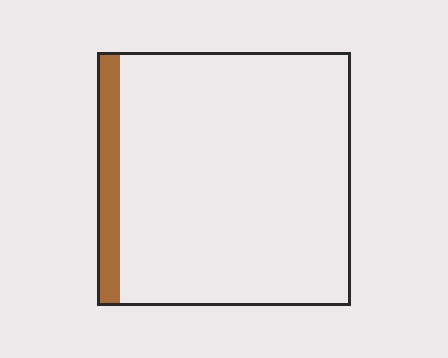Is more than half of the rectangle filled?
No.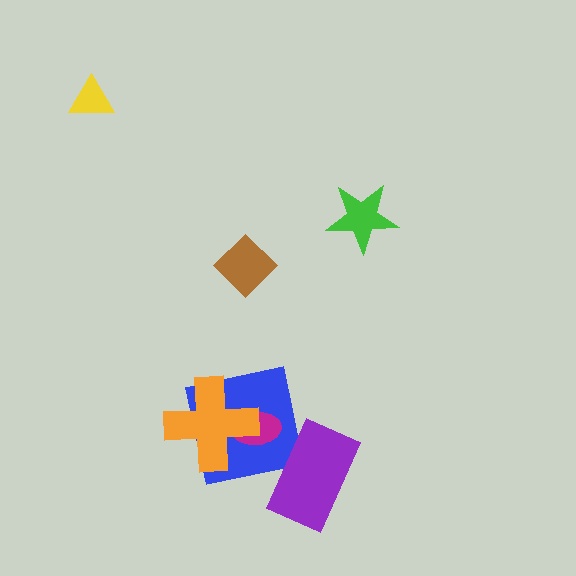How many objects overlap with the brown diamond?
0 objects overlap with the brown diamond.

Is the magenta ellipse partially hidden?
Yes, it is partially covered by another shape.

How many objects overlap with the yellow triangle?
0 objects overlap with the yellow triangle.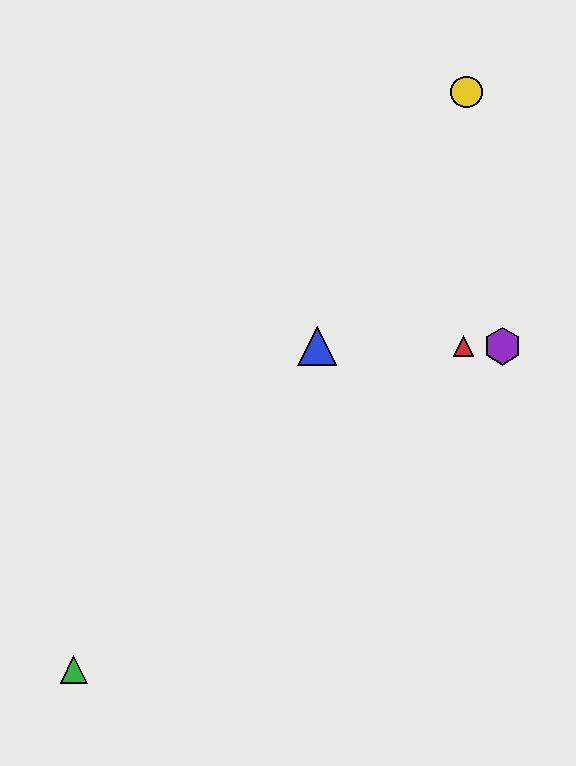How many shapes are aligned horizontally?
3 shapes (the red triangle, the blue triangle, the purple hexagon) are aligned horizontally.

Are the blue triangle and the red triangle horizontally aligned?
Yes, both are at y≈346.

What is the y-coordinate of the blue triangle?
The blue triangle is at y≈346.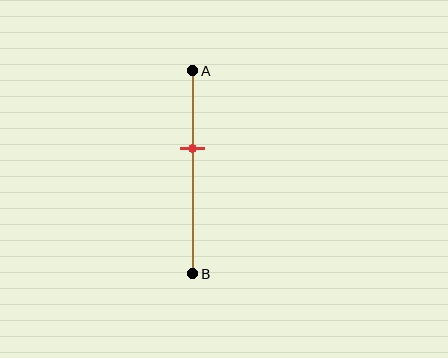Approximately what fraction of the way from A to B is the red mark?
The red mark is approximately 40% of the way from A to B.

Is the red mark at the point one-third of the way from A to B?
No, the mark is at about 40% from A, not at the 33% one-third point.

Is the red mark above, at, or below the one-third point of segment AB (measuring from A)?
The red mark is below the one-third point of segment AB.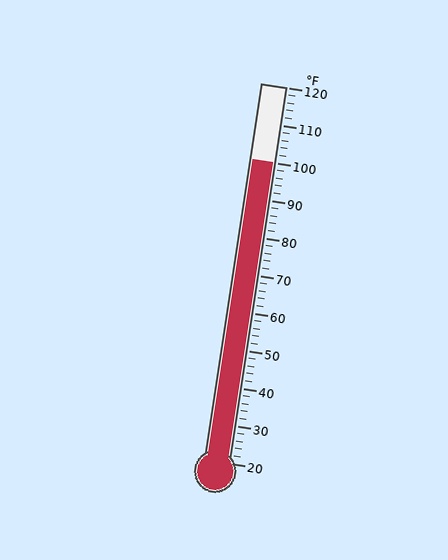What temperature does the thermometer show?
The thermometer shows approximately 100°F.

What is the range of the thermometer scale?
The thermometer scale ranges from 20°F to 120°F.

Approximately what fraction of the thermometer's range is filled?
The thermometer is filled to approximately 80% of its range.